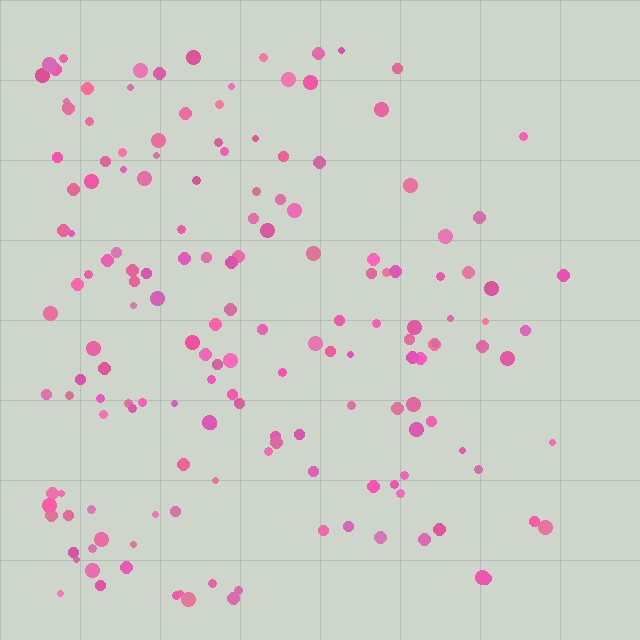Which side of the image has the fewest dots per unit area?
The right.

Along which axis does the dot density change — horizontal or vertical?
Horizontal.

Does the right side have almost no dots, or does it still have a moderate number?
Still a moderate number, just noticeably fewer than the left.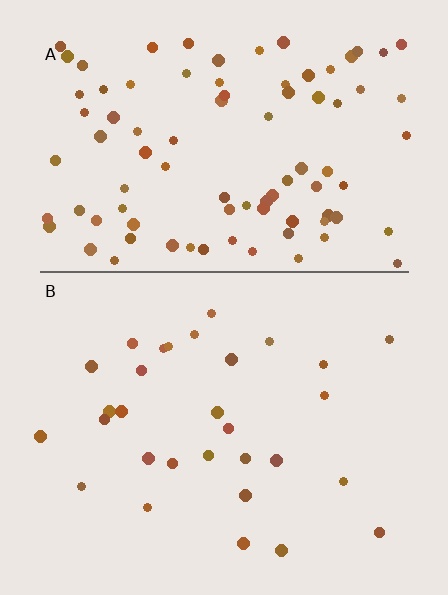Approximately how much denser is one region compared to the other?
Approximately 3.0× — region A over region B.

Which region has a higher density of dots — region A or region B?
A (the top).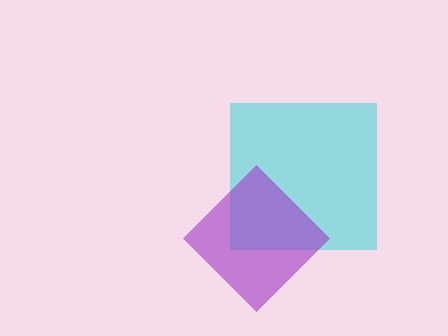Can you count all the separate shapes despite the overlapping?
Yes, there are 2 separate shapes.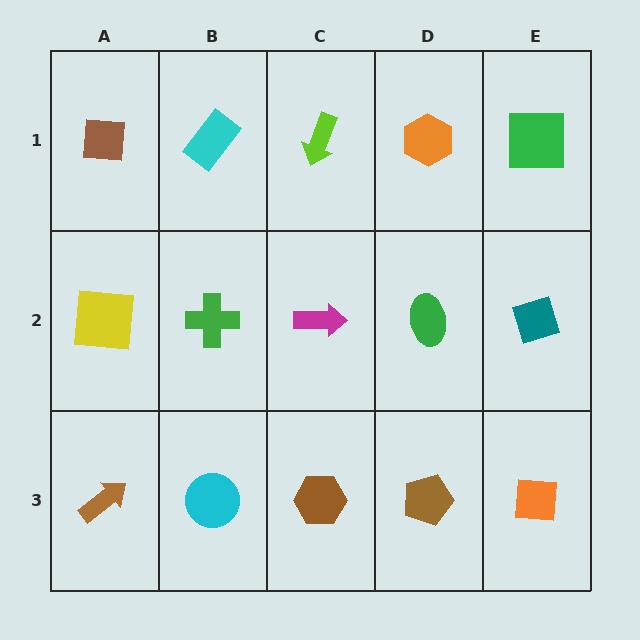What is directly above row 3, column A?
A yellow square.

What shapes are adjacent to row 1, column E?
A teal diamond (row 2, column E), an orange hexagon (row 1, column D).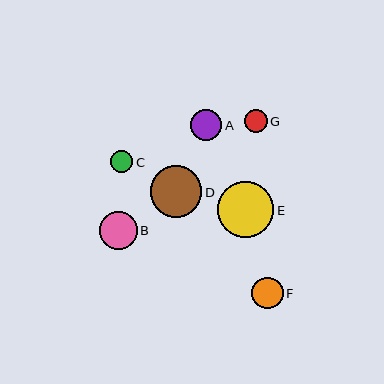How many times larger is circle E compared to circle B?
Circle E is approximately 1.5 times the size of circle B.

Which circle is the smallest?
Circle C is the smallest with a size of approximately 22 pixels.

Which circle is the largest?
Circle E is the largest with a size of approximately 57 pixels.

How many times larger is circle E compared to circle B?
Circle E is approximately 1.5 times the size of circle B.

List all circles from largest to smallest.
From largest to smallest: E, D, B, A, F, G, C.